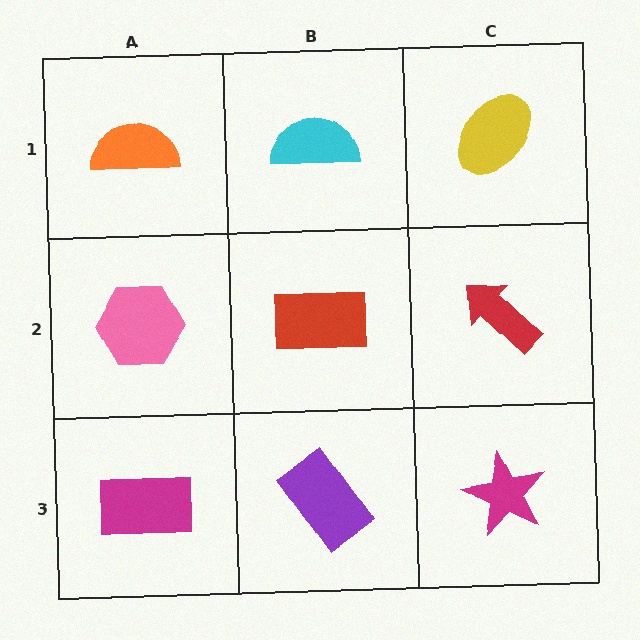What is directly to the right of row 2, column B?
A red arrow.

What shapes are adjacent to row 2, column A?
An orange semicircle (row 1, column A), a magenta rectangle (row 3, column A), a red rectangle (row 2, column B).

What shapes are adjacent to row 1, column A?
A pink hexagon (row 2, column A), a cyan semicircle (row 1, column B).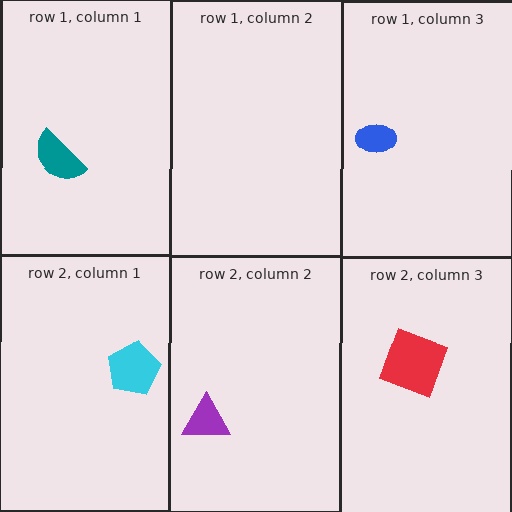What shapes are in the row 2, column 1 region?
The cyan pentagon.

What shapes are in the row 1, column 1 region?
The teal semicircle.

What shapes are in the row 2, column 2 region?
The purple triangle.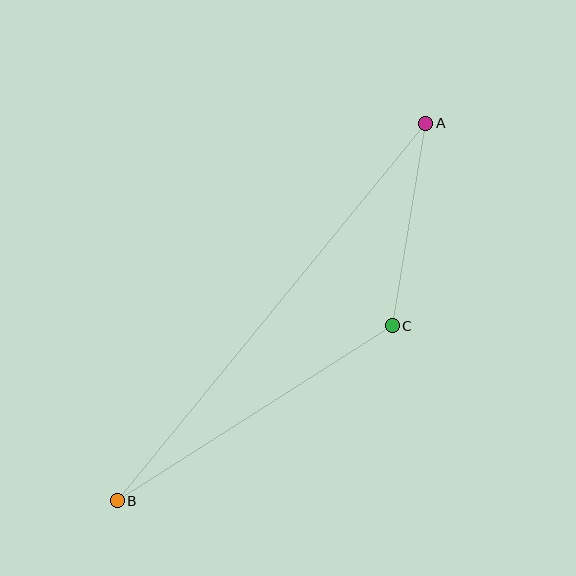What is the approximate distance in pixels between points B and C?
The distance between B and C is approximately 326 pixels.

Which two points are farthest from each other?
Points A and B are farthest from each other.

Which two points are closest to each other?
Points A and C are closest to each other.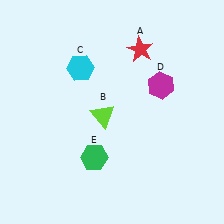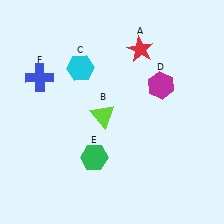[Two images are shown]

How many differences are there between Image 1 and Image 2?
There is 1 difference between the two images.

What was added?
A blue cross (F) was added in Image 2.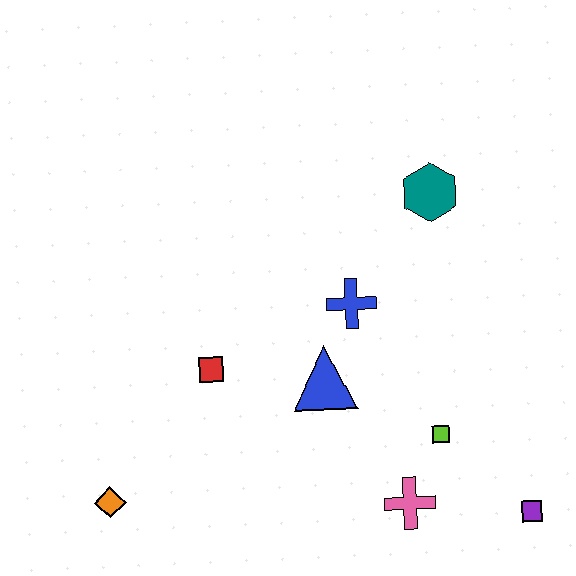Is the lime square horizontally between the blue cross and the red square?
No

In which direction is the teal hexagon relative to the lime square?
The teal hexagon is above the lime square.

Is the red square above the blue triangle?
Yes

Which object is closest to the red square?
The blue triangle is closest to the red square.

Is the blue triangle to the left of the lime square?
Yes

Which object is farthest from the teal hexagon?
The orange diamond is farthest from the teal hexagon.